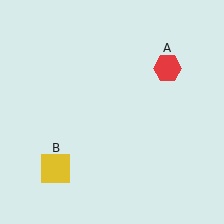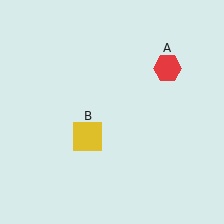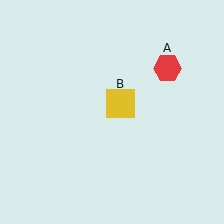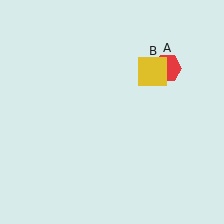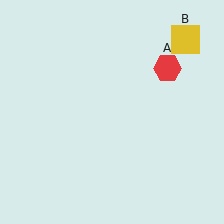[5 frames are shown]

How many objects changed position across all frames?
1 object changed position: yellow square (object B).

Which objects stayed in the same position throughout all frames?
Red hexagon (object A) remained stationary.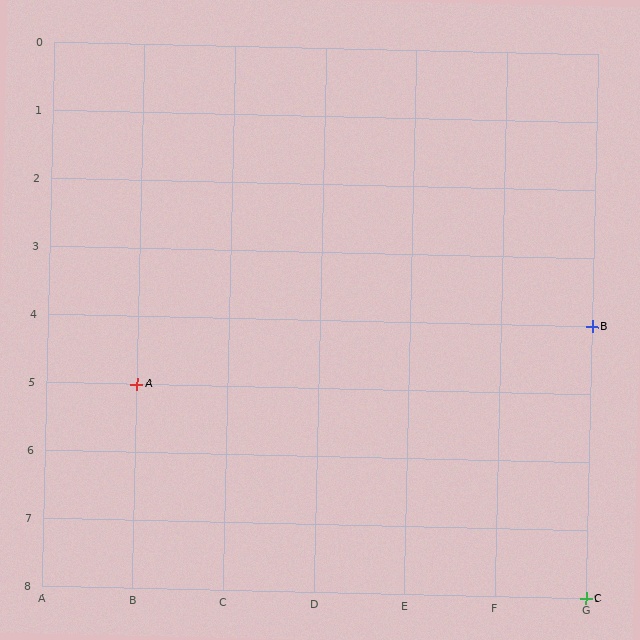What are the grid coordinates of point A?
Point A is at grid coordinates (B, 5).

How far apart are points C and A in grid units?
Points C and A are 5 columns and 3 rows apart (about 5.8 grid units diagonally).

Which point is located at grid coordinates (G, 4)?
Point B is at (G, 4).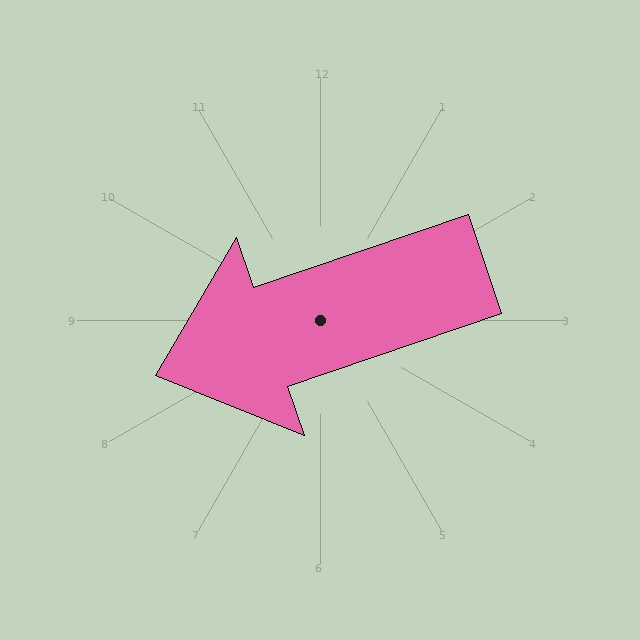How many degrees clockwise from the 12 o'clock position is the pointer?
Approximately 251 degrees.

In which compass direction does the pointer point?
West.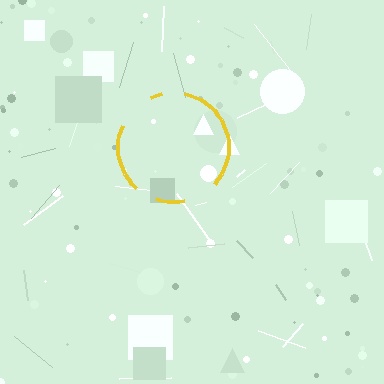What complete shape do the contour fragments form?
The contour fragments form a circle.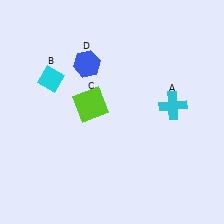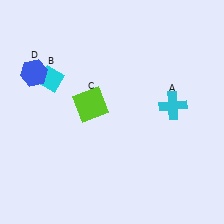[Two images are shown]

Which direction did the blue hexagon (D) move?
The blue hexagon (D) moved left.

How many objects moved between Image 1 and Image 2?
1 object moved between the two images.